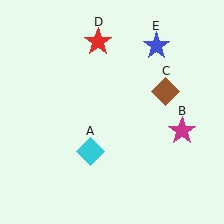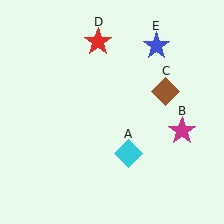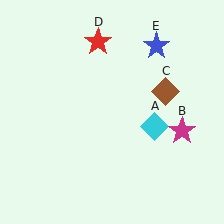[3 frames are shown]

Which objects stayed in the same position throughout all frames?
Magenta star (object B) and brown diamond (object C) and red star (object D) and blue star (object E) remained stationary.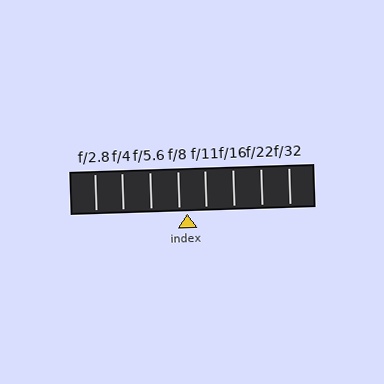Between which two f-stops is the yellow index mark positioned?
The index mark is between f/8 and f/11.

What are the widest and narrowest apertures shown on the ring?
The widest aperture shown is f/2.8 and the narrowest is f/32.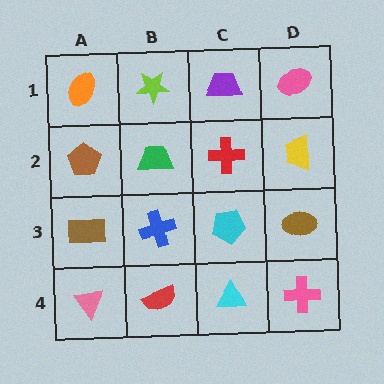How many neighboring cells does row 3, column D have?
3.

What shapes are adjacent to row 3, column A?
A brown pentagon (row 2, column A), a pink triangle (row 4, column A), a blue cross (row 3, column B).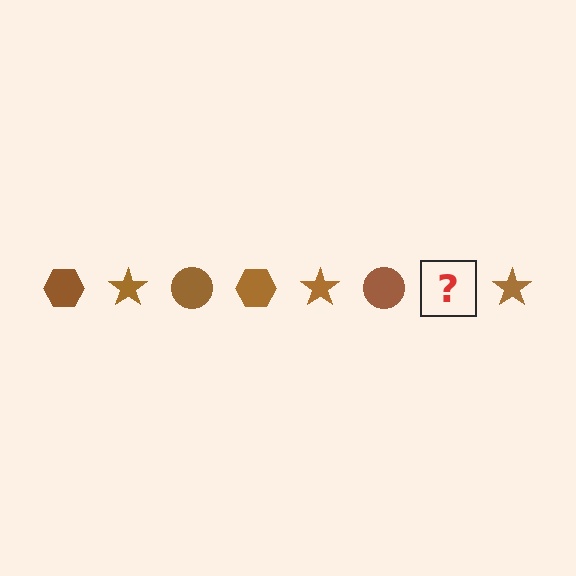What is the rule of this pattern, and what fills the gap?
The rule is that the pattern cycles through hexagon, star, circle shapes in brown. The gap should be filled with a brown hexagon.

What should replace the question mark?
The question mark should be replaced with a brown hexagon.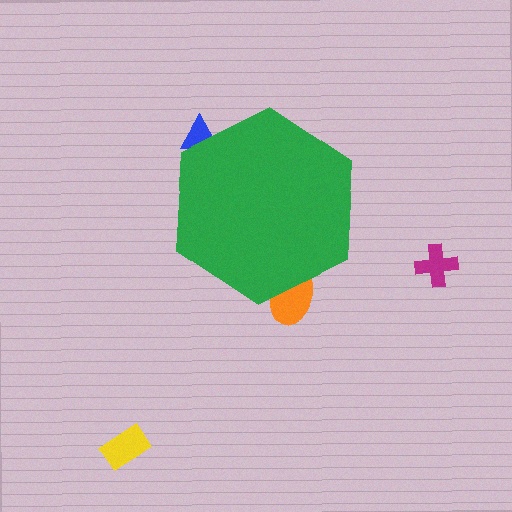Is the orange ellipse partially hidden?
Yes, the orange ellipse is partially hidden behind the green hexagon.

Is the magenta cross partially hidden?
No, the magenta cross is fully visible.